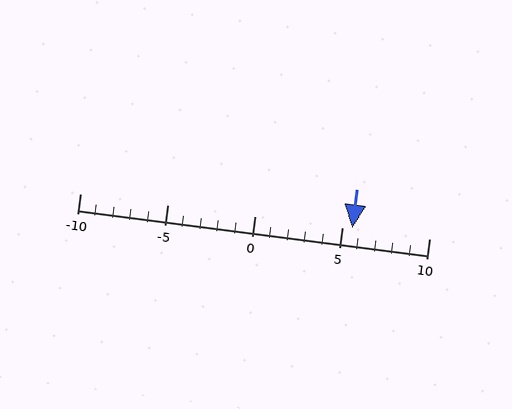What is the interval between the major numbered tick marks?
The major tick marks are spaced 5 units apart.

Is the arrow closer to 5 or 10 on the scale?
The arrow is closer to 5.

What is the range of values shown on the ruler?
The ruler shows values from -10 to 10.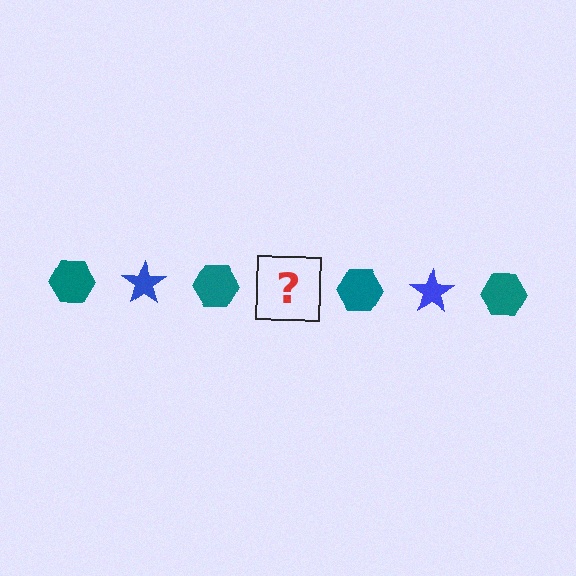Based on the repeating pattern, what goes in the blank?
The blank should be a blue star.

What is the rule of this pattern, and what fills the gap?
The rule is that the pattern alternates between teal hexagon and blue star. The gap should be filled with a blue star.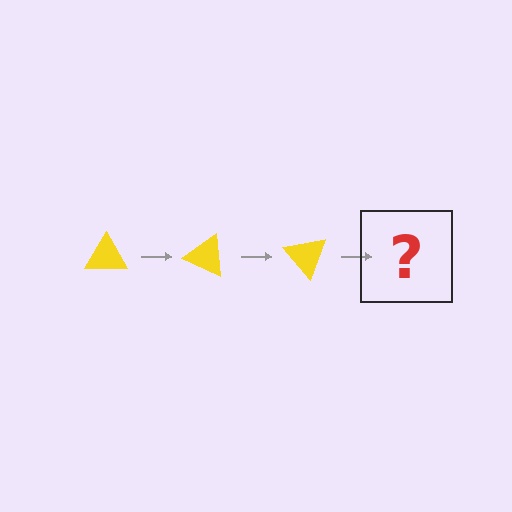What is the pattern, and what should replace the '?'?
The pattern is that the triangle rotates 25 degrees each step. The '?' should be a yellow triangle rotated 75 degrees.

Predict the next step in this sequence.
The next step is a yellow triangle rotated 75 degrees.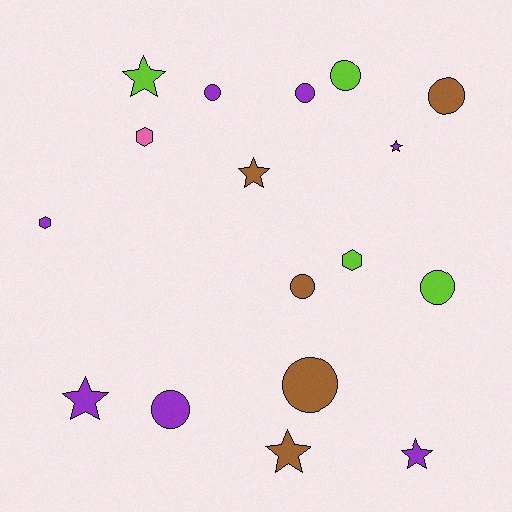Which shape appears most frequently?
Circle, with 8 objects.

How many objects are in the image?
There are 17 objects.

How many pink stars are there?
There are no pink stars.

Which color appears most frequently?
Purple, with 7 objects.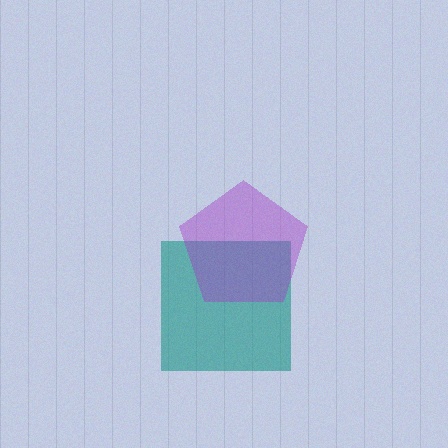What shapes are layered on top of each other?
The layered shapes are: a teal square, a purple pentagon.